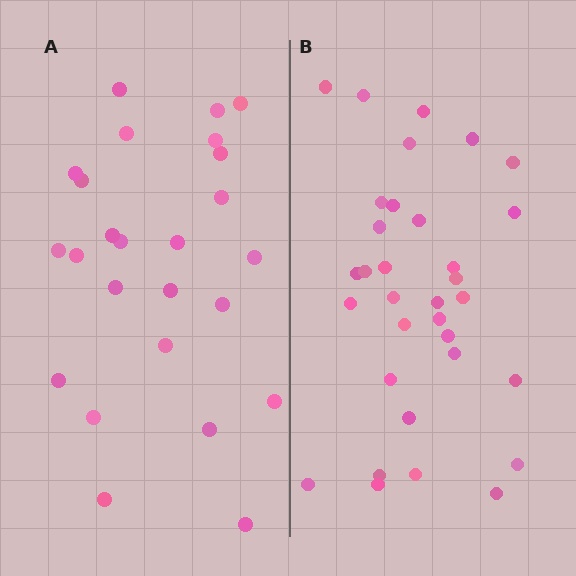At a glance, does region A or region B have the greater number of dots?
Region B (the right region) has more dots.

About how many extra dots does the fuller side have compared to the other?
Region B has roughly 8 or so more dots than region A.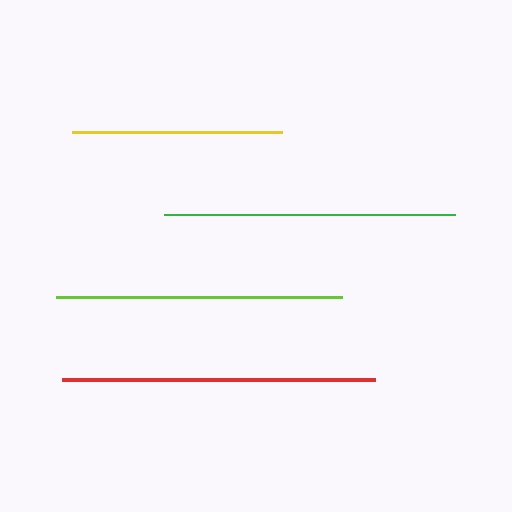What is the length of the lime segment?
The lime segment is approximately 286 pixels long.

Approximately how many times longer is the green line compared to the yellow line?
The green line is approximately 1.4 times the length of the yellow line.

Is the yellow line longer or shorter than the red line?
The red line is longer than the yellow line.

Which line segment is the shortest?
The yellow line is the shortest at approximately 211 pixels.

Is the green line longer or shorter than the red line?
The red line is longer than the green line.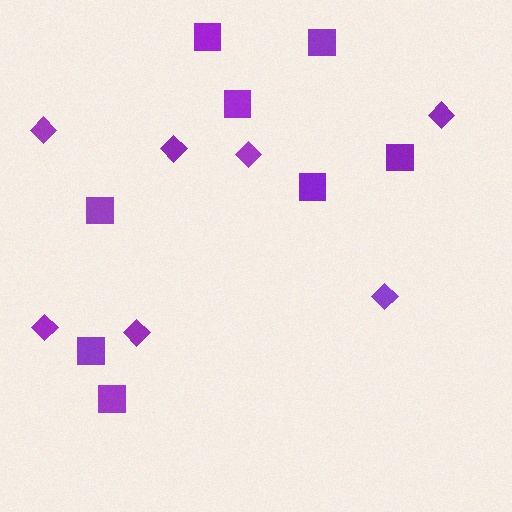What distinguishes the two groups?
There are 2 groups: one group of diamonds (7) and one group of squares (8).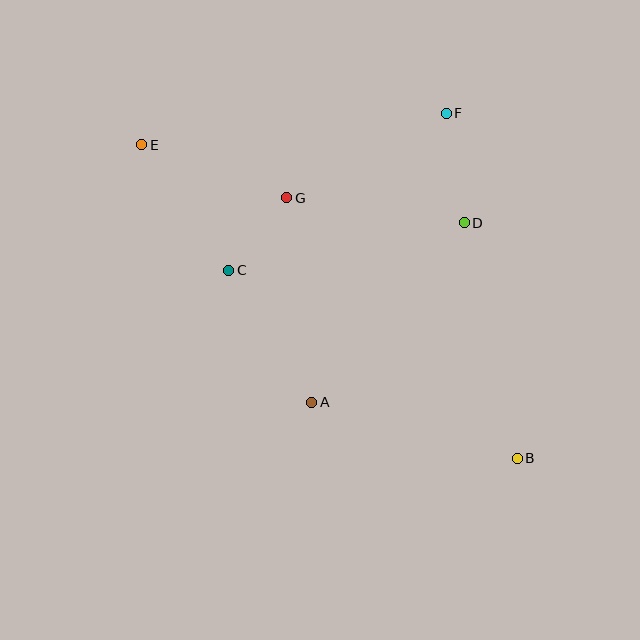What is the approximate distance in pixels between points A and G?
The distance between A and G is approximately 206 pixels.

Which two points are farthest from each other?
Points B and E are farthest from each other.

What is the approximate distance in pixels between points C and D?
The distance between C and D is approximately 240 pixels.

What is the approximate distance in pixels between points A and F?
The distance between A and F is approximately 319 pixels.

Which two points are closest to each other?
Points C and G are closest to each other.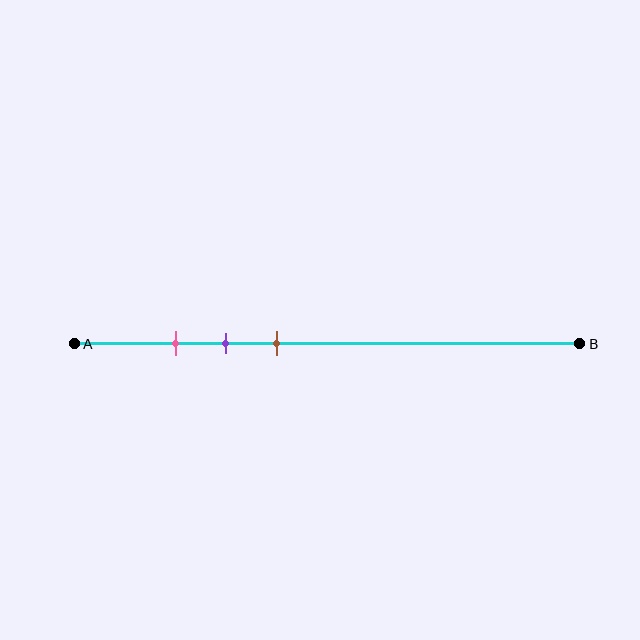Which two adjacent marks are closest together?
The pink and purple marks are the closest adjacent pair.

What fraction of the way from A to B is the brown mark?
The brown mark is approximately 40% (0.4) of the way from A to B.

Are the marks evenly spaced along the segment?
Yes, the marks are approximately evenly spaced.